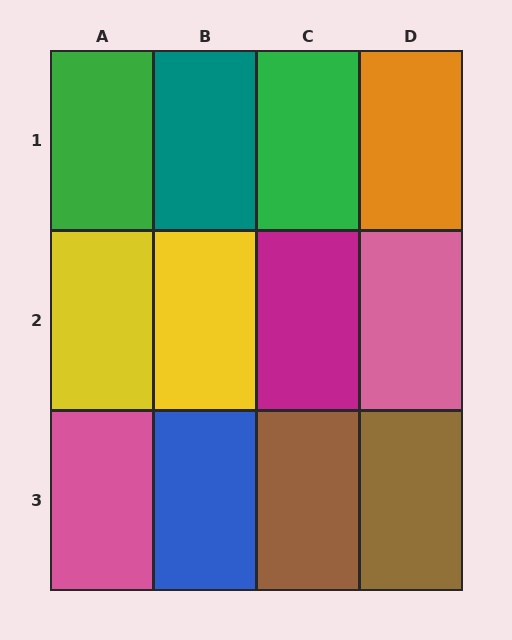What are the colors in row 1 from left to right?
Green, teal, green, orange.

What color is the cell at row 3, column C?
Brown.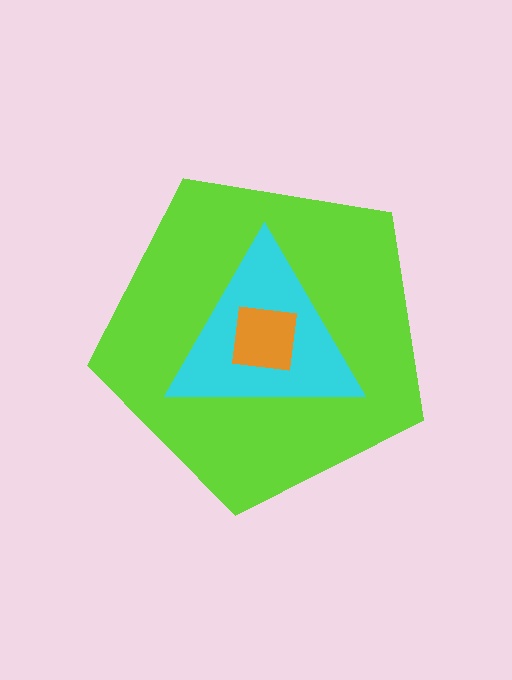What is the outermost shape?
The lime pentagon.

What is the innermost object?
The orange square.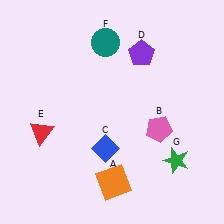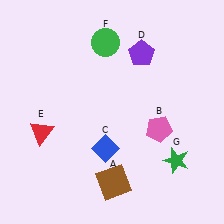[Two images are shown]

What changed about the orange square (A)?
In Image 1, A is orange. In Image 2, it changed to brown.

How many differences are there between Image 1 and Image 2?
There are 2 differences between the two images.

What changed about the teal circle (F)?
In Image 1, F is teal. In Image 2, it changed to green.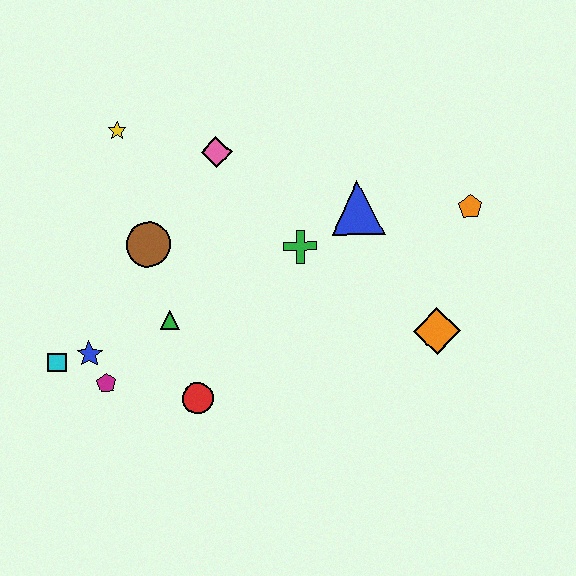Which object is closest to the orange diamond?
The orange pentagon is closest to the orange diamond.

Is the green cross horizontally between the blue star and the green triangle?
No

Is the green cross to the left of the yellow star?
No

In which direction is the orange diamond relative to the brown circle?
The orange diamond is to the right of the brown circle.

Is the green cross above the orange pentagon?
No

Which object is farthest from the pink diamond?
The orange diamond is farthest from the pink diamond.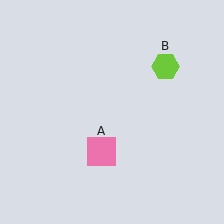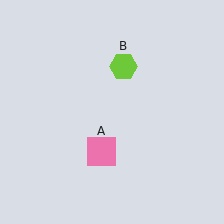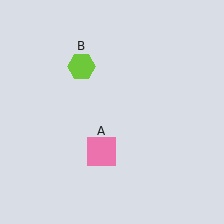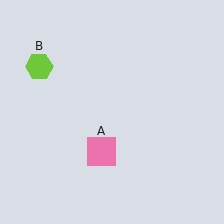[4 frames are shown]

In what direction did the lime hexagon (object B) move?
The lime hexagon (object B) moved left.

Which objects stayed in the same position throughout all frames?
Pink square (object A) remained stationary.